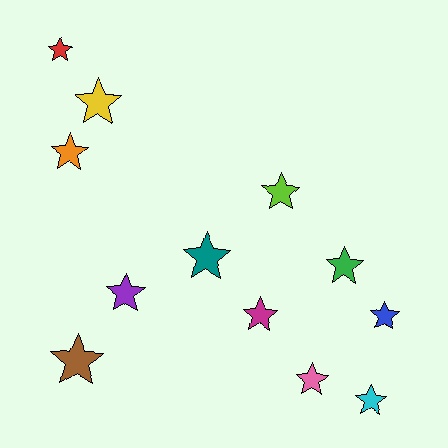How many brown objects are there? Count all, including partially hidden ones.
There is 1 brown object.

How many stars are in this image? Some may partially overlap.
There are 12 stars.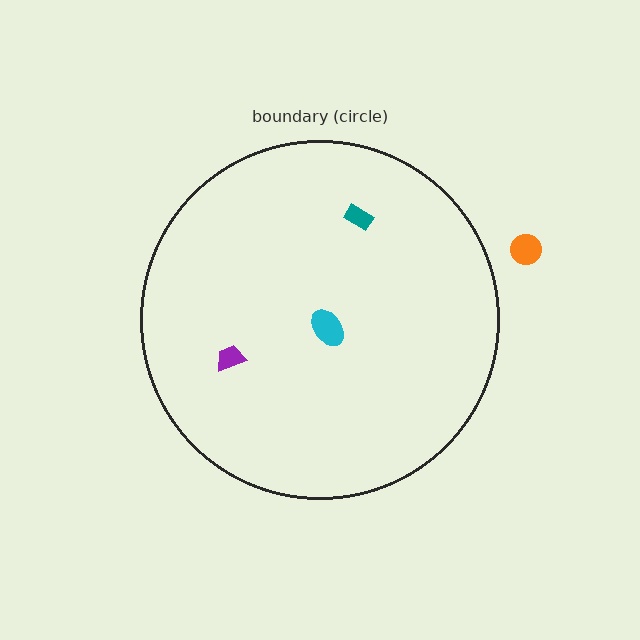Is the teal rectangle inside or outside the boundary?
Inside.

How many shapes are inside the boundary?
3 inside, 1 outside.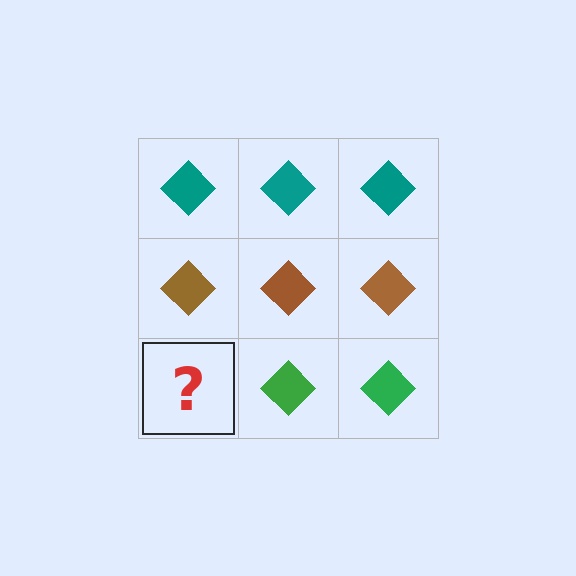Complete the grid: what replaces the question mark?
The question mark should be replaced with a green diamond.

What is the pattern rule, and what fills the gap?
The rule is that each row has a consistent color. The gap should be filled with a green diamond.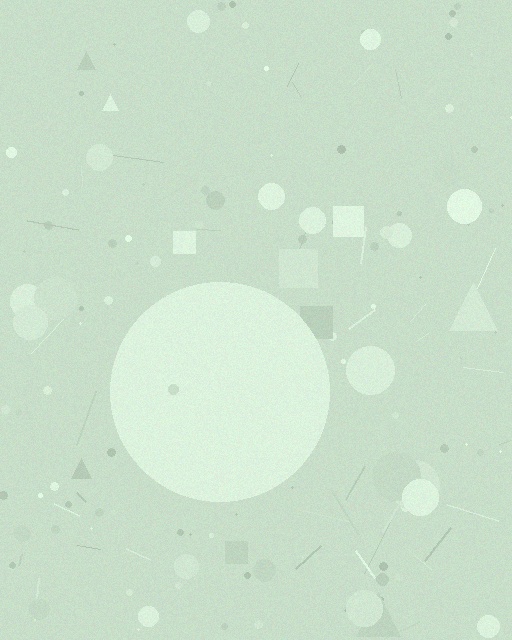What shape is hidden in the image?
A circle is hidden in the image.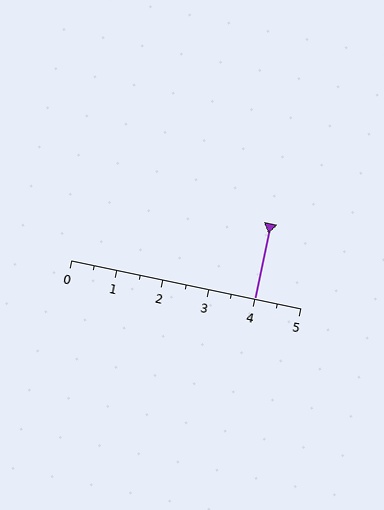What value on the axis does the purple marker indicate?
The marker indicates approximately 4.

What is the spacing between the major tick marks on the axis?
The major ticks are spaced 1 apart.